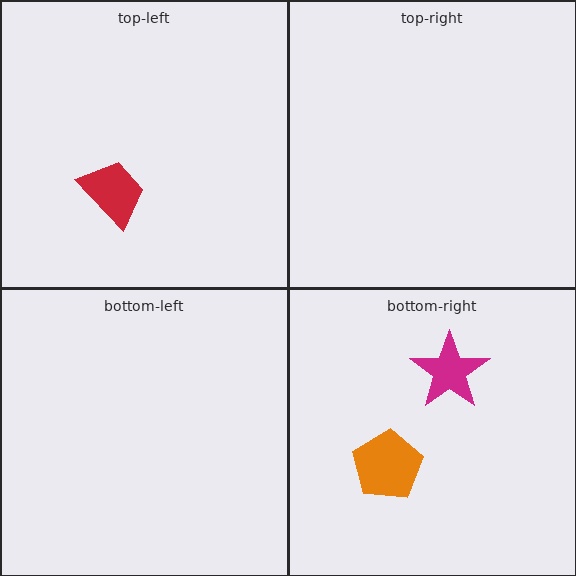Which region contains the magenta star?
The bottom-right region.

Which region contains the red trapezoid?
The top-left region.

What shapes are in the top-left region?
The red trapezoid.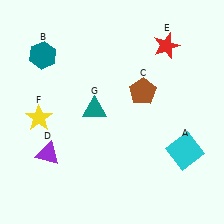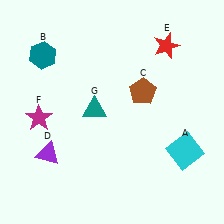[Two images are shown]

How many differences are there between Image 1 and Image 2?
There is 1 difference between the two images.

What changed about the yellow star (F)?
In Image 1, F is yellow. In Image 2, it changed to magenta.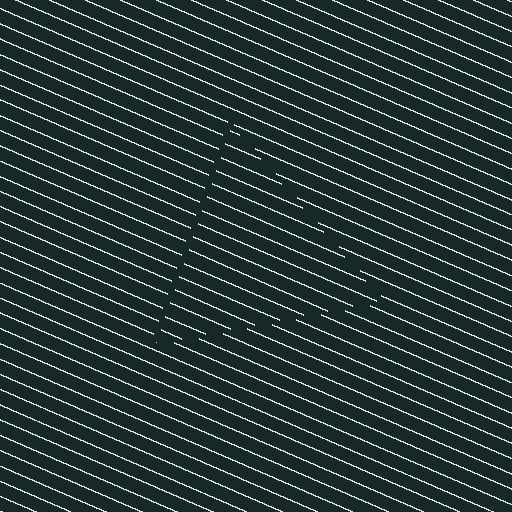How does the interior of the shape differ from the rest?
The interior of the shape contains the same grating, shifted by half a period — the contour is defined by the phase discontinuity where line-ends from the inner and outer gratings abut.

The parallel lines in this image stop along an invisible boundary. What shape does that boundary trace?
An illusory triangle. The interior of the shape contains the same grating, shifted by half a period — the contour is defined by the phase discontinuity where line-ends from the inner and outer gratings abut.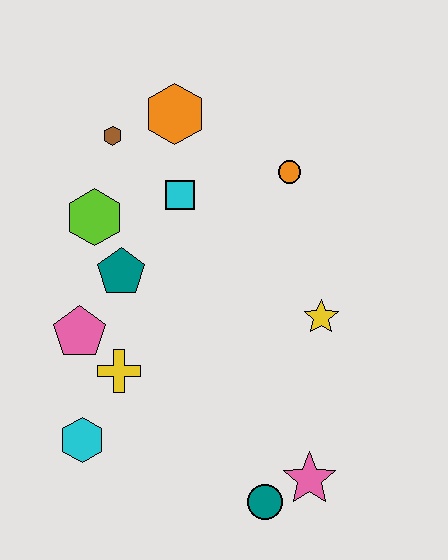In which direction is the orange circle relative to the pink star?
The orange circle is above the pink star.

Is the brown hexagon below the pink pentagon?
No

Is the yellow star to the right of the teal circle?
Yes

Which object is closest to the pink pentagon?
The yellow cross is closest to the pink pentagon.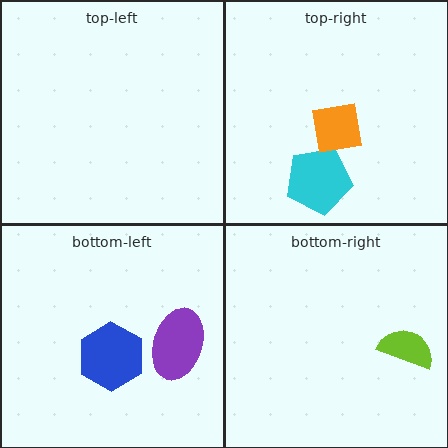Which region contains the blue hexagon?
The bottom-left region.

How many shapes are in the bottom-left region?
2.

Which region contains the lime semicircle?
The bottom-right region.